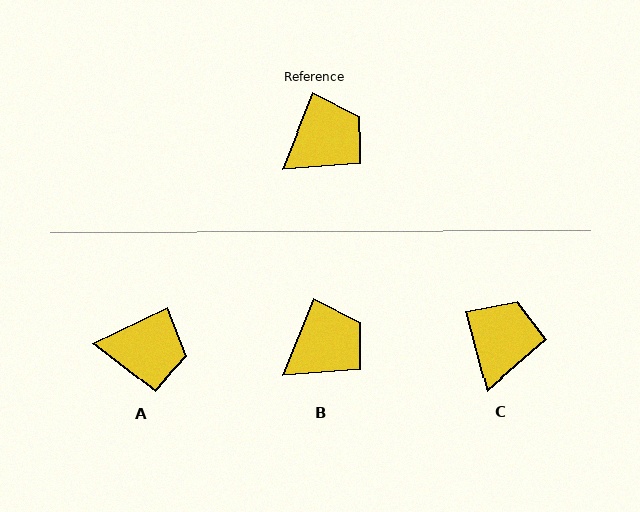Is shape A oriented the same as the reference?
No, it is off by about 42 degrees.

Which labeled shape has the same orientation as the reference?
B.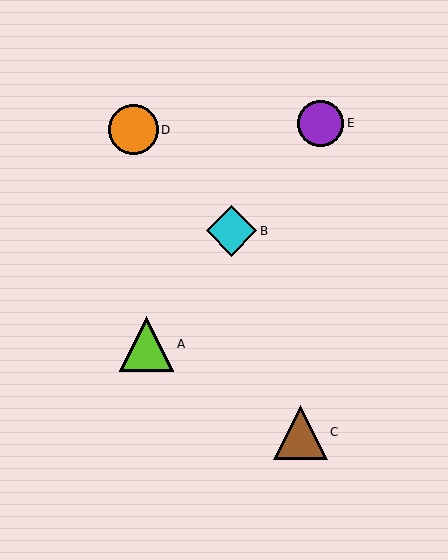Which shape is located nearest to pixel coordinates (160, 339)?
The lime triangle (labeled A) at (147, 344) is nearest to that location.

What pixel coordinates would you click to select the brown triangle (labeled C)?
Click at (300, 432) to select the brown triangle C.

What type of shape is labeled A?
Shape A is a lime triangle.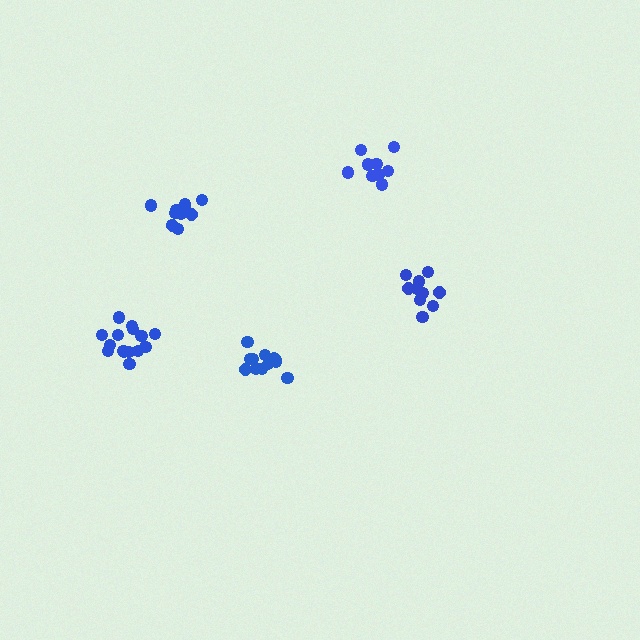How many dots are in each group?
Group 1: 13 dots, Group 2: 11 dots, Group 3: 9 dots, Group 4: 10 dots, Group 5: 15 dots (58 total).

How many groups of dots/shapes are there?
There are 5 groups.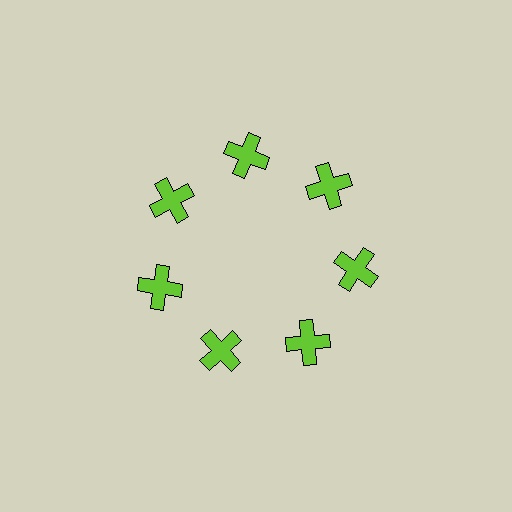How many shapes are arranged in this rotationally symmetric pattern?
There are 7 shapes, arranged in 7 groups of 1.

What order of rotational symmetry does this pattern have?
This pattern has 7-fold rotational symmetry.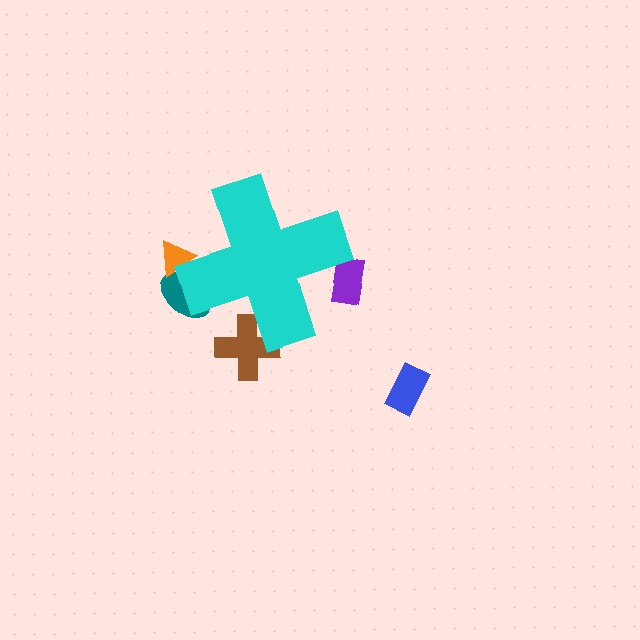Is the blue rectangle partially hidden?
No, the blue rectangle is fully visible.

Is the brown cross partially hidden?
Yes, the brown cross is partially hidden behind the cyan cross.